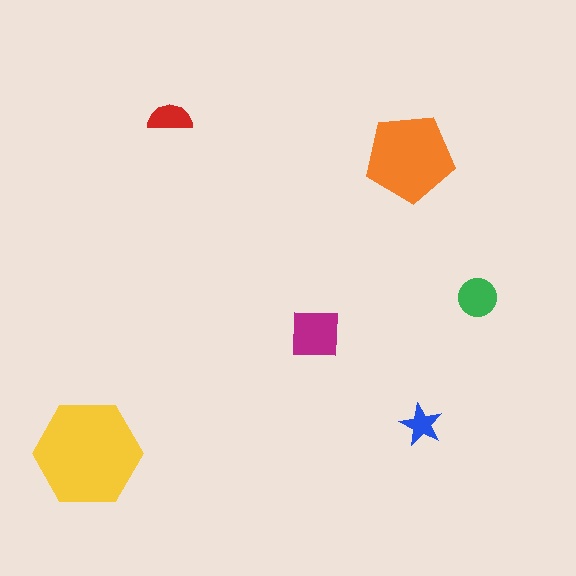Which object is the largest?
The yellow hexagon.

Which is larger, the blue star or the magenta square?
The magenta square.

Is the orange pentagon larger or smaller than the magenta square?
Larger.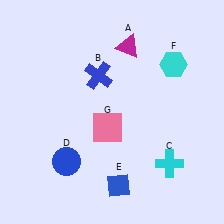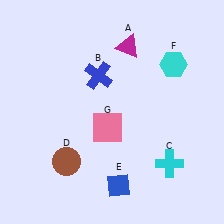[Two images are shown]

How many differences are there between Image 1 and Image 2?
There is 1 difference between the two images.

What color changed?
The circle (D) changed from blue in Image 1 to brown in Image 2.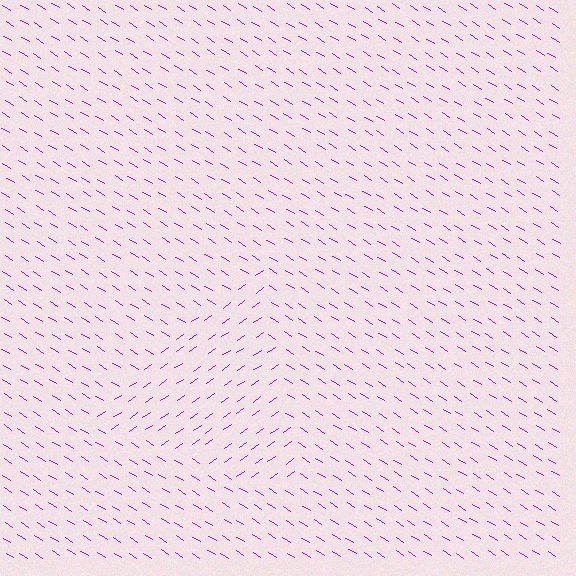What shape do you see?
I see a triangle.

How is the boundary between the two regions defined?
The boundary is defined purely by a change in line orientation (approximately 67 degrees difference). All lines are the same color and thickness.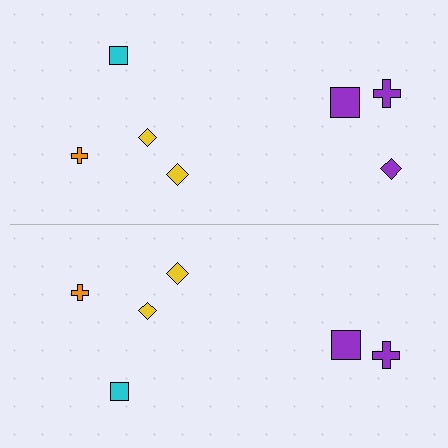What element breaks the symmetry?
A purple diamond is missing from the bottom side.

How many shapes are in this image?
There are 13 shapes in this image.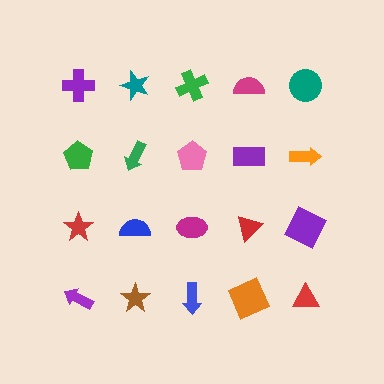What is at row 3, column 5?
A purple square.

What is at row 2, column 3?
A pink pentagon.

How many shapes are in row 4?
5 shapes.